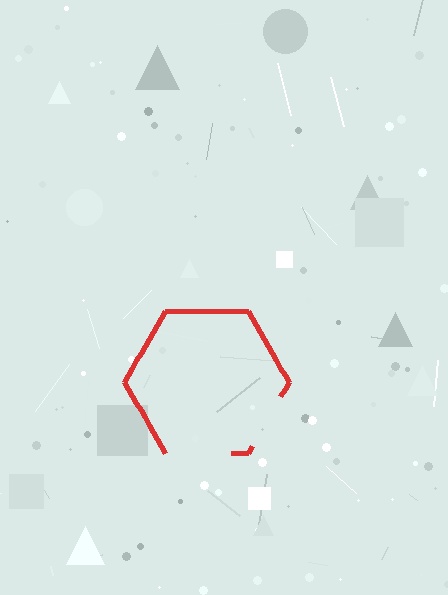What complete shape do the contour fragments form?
The contour fragments form a hexagon.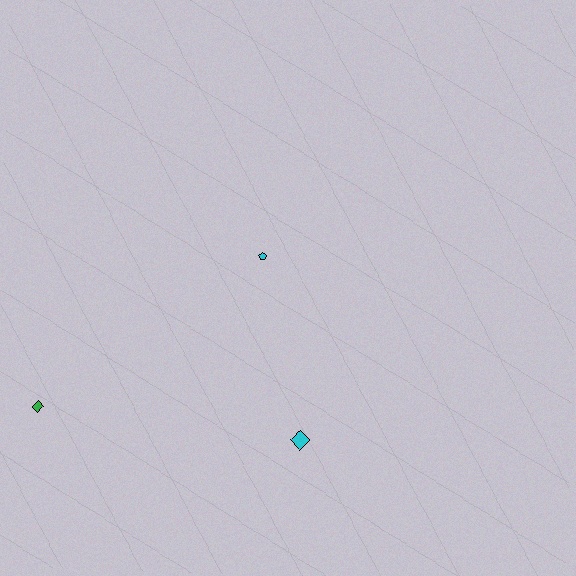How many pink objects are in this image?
There are no pink objects.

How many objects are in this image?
There are 3 objects.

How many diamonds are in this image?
There are 2 diamonds.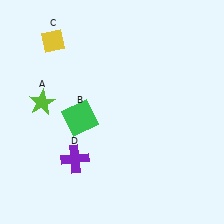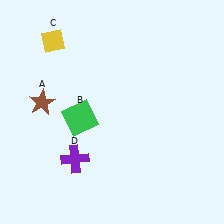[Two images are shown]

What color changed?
The star (A) changed from lime in Image 1 to brown in Image 2.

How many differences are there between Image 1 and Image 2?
There is 1 difference between the two images.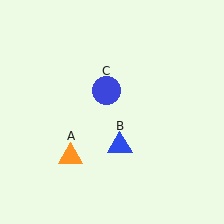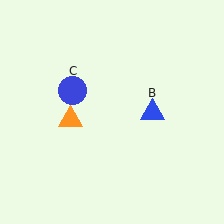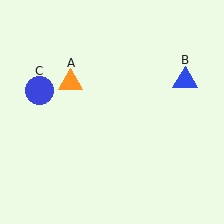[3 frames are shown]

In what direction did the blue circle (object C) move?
The blue circle (object C) moved left.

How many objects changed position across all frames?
3 objects changed position: orange triangle (object A), blue triangle (object B), blue circle (object C).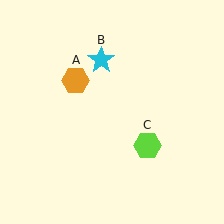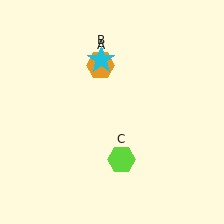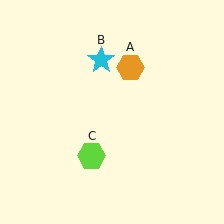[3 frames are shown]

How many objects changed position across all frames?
2 objects changed position: orange hexagon (object A), lime hexagon (object C).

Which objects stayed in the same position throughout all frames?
Cyan star (object B) remained stationary.